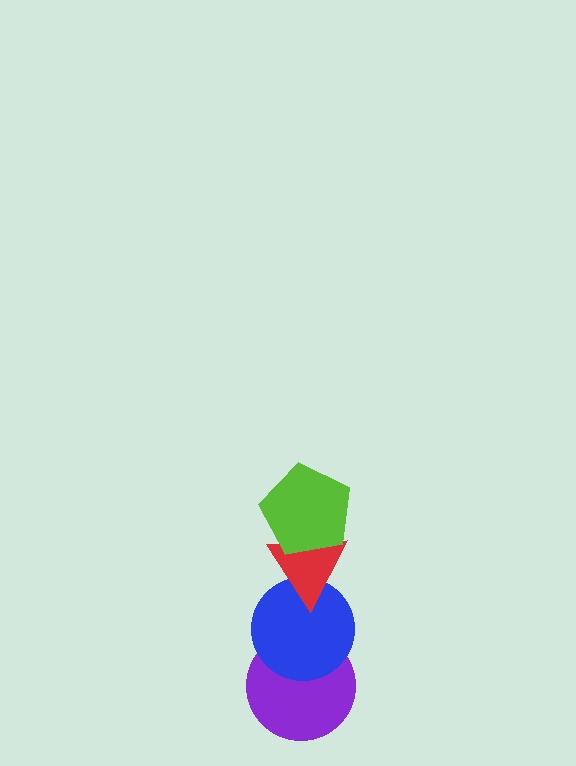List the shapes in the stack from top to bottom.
From top to bottom: the lime pentagon, the red triangle, the blue circle, the purple circle.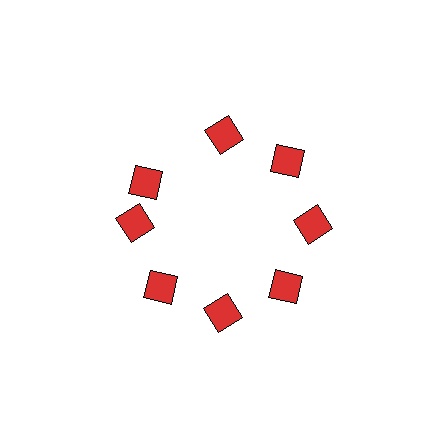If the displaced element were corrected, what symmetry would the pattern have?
It would have 8-fold rotational symmetry — the pattern would map onto itself every 45 degrees.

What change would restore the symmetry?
The symmetry would be restored by rotating it back into even spacing with its neighbors so that all 8 diamonds sit at equal angles and equal distance from the center.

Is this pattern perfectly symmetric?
No. The 8 red diamonds are arranged in a ring, but one element near the 10 o'clock position is rotated out of alignment along the ring, breaking the 8-fold rotational symmetry.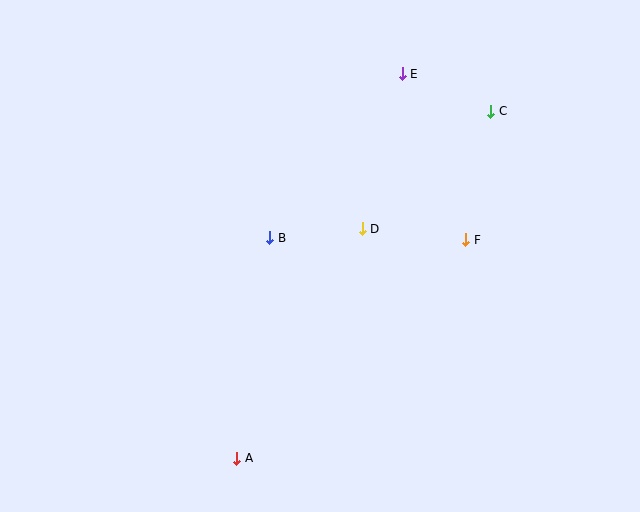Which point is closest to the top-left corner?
Point B is closest to the top-left corner.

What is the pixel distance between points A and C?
The distance between A and C is 430 pixels.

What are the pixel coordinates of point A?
Point A is at (237, 458).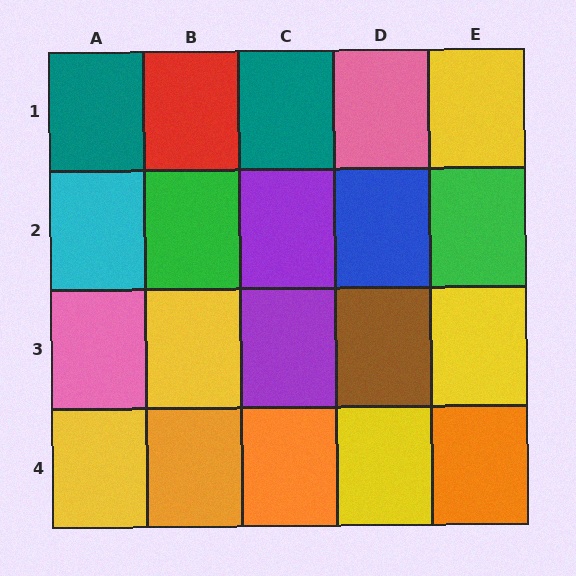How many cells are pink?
2 cells are pink.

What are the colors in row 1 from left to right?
Teal, red, teal, pink, yellow.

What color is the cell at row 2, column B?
Green.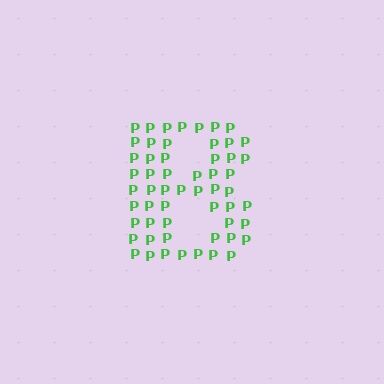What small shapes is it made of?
It is made of small letter P's.